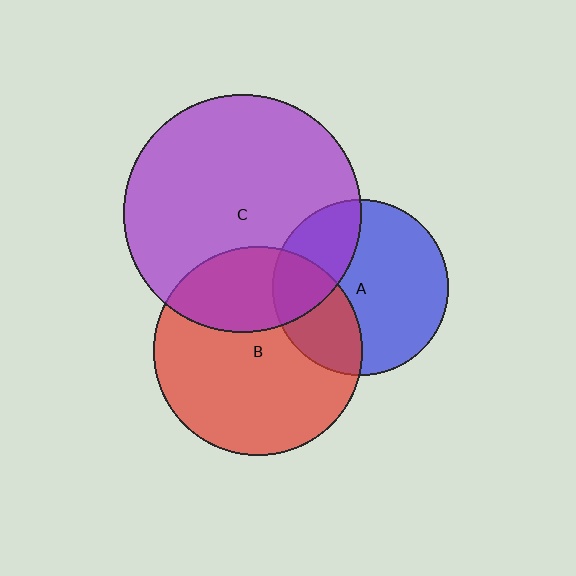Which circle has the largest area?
Circle C (purple).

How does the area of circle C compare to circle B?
Approximately 1.3 times.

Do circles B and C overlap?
Yes.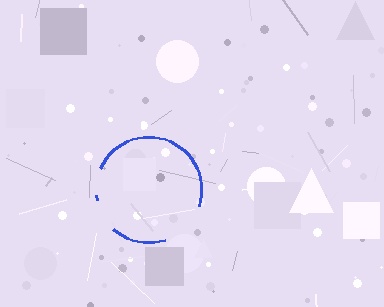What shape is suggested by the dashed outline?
The dashed outline suggests a circle.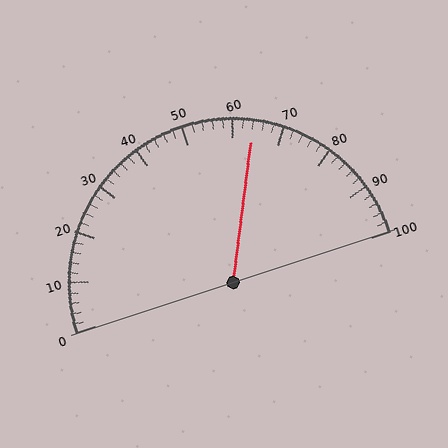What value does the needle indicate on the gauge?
The needle indicates approximately 64.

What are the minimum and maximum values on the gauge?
The gauge ranges from 0 to 100.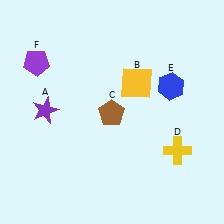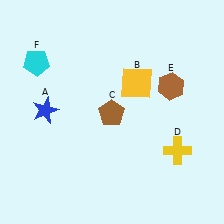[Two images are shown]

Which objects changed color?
A changed from purple to blue. E changed from blue to brown. F changed from purple to cyan.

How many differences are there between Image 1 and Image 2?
There are 3 differences between the two images.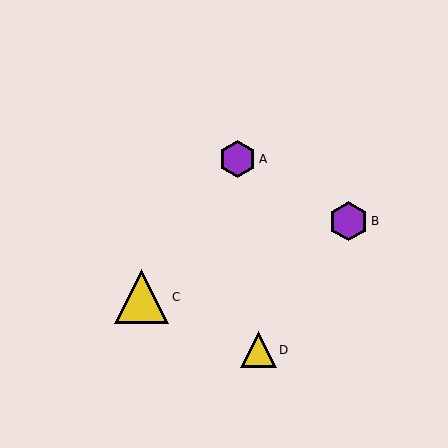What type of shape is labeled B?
Shape B is a purple hexagon.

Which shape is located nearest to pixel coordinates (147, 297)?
The yellow triangle (labeled C) at (142, 297) is nearest to that location.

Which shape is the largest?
The yellow triangle (labeled C) is the largest.